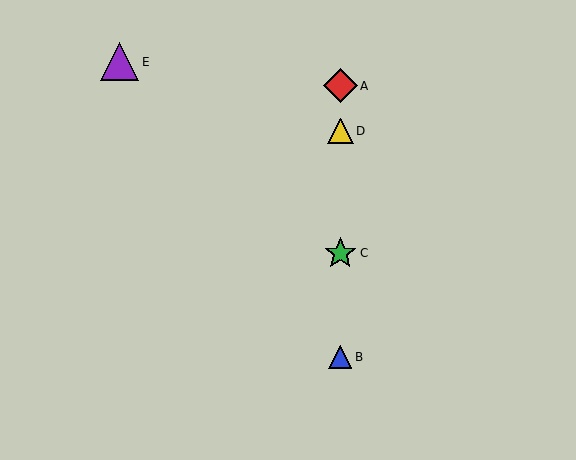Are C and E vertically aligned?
No, C is at x≈340 and E is at x≈120.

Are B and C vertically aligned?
Yes, both are at x≈340.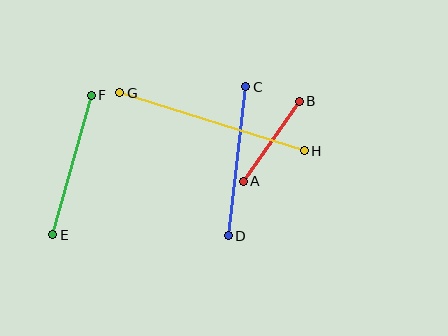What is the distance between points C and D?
The distance is approximately 150 pixels.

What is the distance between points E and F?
The distance is approximately 145 pixels.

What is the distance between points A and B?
The distance is approximately 98 pixels.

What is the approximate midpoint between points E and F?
The midpoint is at approximately (72, 165) pixels.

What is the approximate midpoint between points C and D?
The midpoint is at approximately (237, 161) pixels.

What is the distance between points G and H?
The distance is approximately 193 pixels.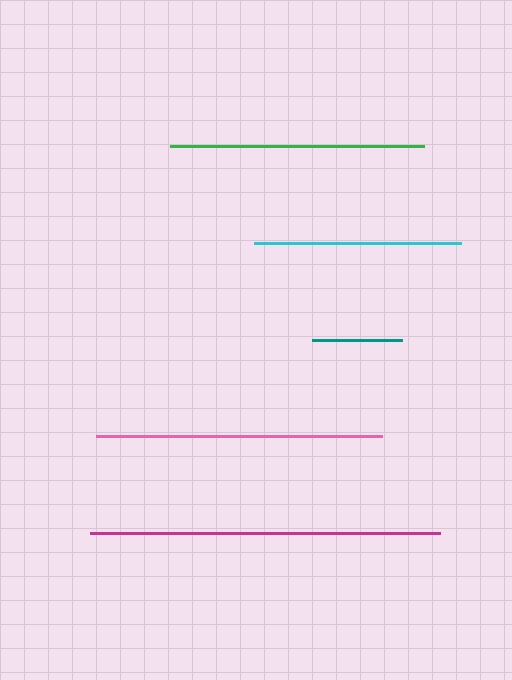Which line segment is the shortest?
The teal line is the shortest at approximately 90 pixels.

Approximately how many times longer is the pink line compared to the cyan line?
The pink line is approximately 1.4 times the length of the cyan line.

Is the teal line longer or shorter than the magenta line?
The magenta line is longer than the teal line.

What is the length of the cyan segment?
The cyan segment is approximately 207 pixels long.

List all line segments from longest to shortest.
From longest to shortest: magenta, pink, green, cyan, teal.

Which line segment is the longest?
The magenta line is the longest at approximately 349 pixels.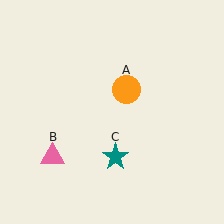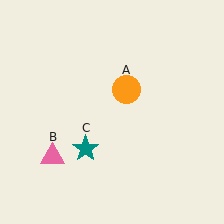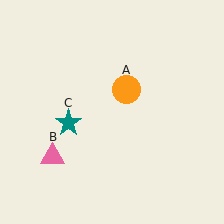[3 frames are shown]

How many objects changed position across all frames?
1 object changed position: teal star (object C).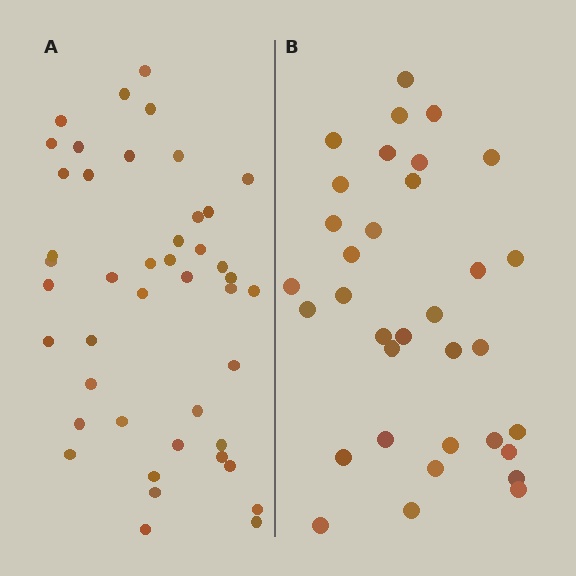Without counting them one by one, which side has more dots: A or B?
Region A (the left region) has more dots.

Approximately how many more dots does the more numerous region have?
Region A has roughly 10 or so more dots than region B.